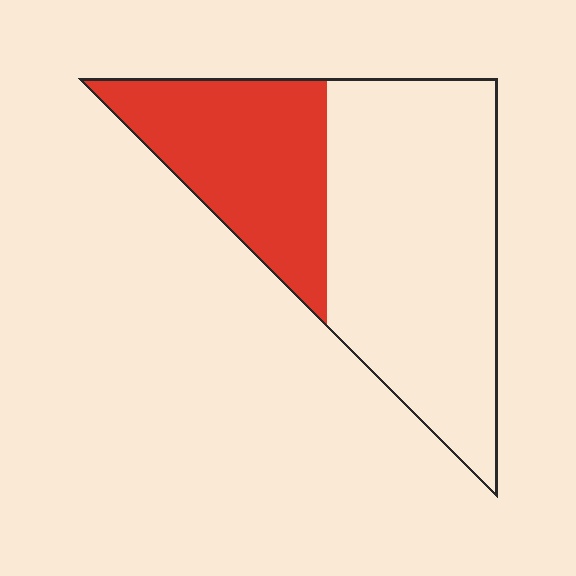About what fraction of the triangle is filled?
About one third (1/3).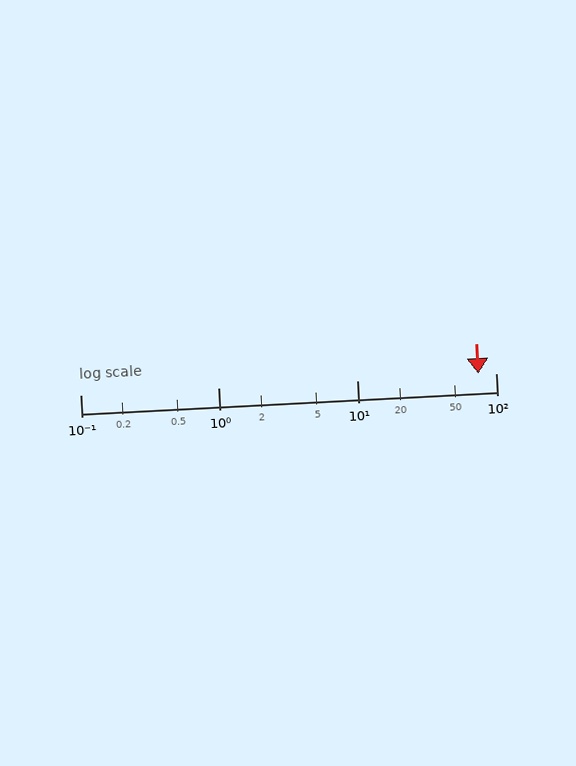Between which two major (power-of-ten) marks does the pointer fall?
The pointer is between 10 and 100.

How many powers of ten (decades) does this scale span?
The scale spans 3 decades, from 0.1 to 100.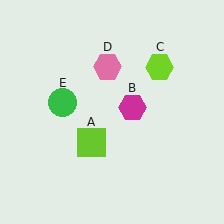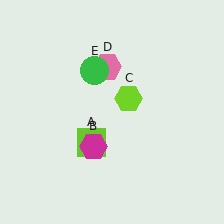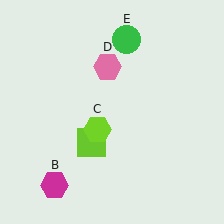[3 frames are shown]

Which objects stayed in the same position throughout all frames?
Lime square (object A) and pink hexagon (object D) remained stationary.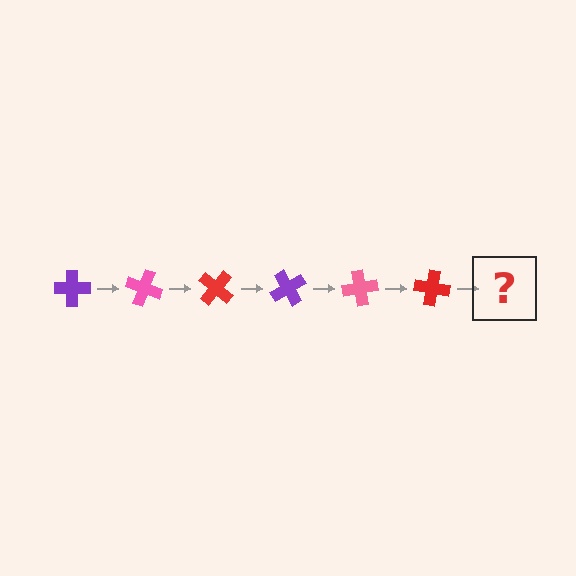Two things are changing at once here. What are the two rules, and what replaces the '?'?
The two rules are that it rotates 20 degrees each step and the color cycles through purple, pink, and red. The '?' should be a purple cross, rotated 120 degrees from the start.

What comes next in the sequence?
The next element should be a purple cross, rotated 120 degrees from the start.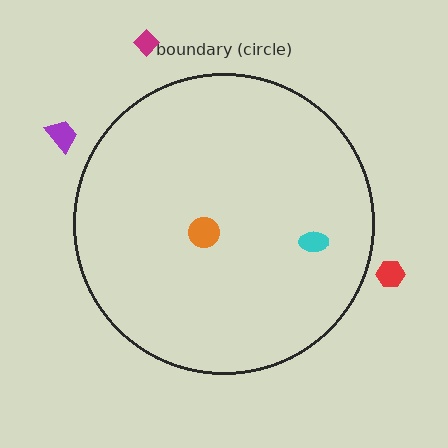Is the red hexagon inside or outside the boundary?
Outside.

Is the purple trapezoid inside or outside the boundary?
Outside.